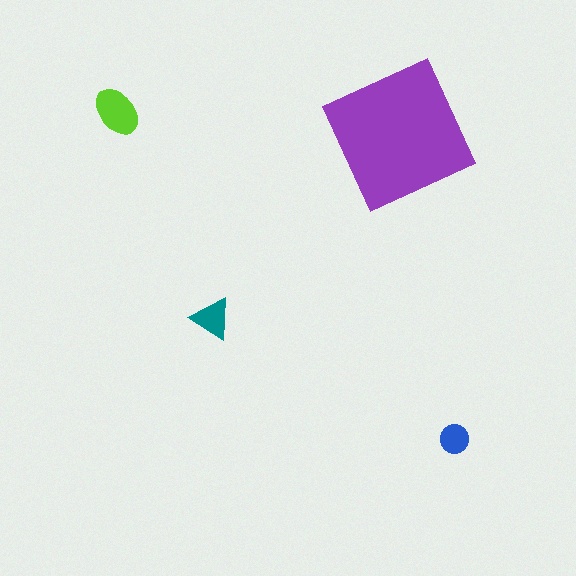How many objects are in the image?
There are 4 objects in the image.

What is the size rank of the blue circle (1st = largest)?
4th.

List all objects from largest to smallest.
The purple square, the lime ellipse, the teal triangle, the blue circle.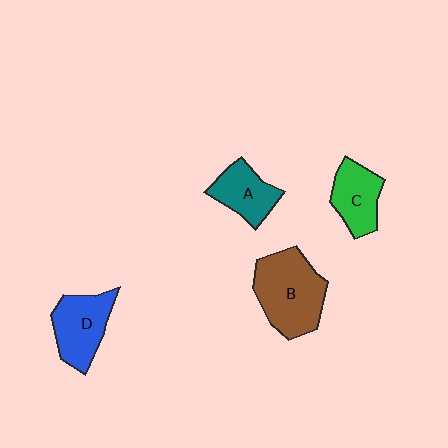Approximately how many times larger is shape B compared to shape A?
Approximately 1.7 times.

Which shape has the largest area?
Shape B (brown).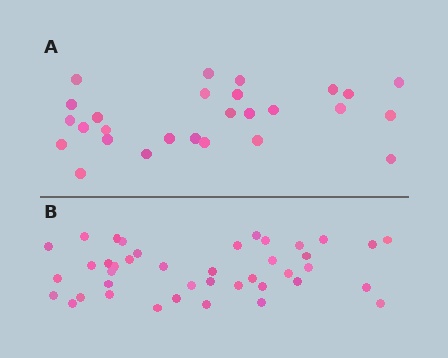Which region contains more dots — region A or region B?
Region B (the bottom region) has more dots.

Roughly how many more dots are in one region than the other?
Region B has approximately 15 more dots than region A.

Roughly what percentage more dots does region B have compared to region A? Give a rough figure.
About 50% more.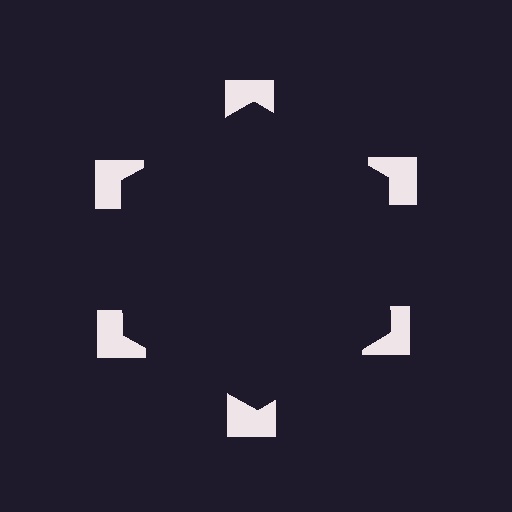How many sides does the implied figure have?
6 sides.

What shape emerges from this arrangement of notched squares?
An illusory hexagon — its edges are inferred from the aligned wedge cuts in the notched squares, not physically drawn.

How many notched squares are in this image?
There are 6 — one at each vertex of the illusory hexagon.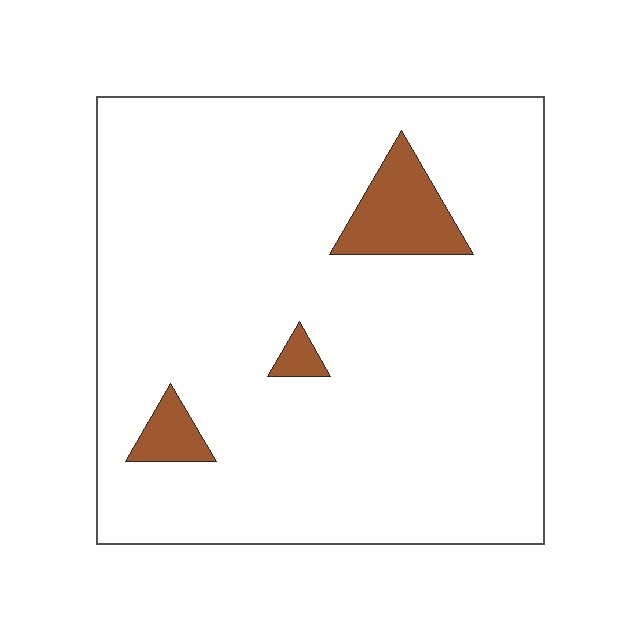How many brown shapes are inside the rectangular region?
3.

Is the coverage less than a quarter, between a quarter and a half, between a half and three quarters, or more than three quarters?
Less than a quarter.